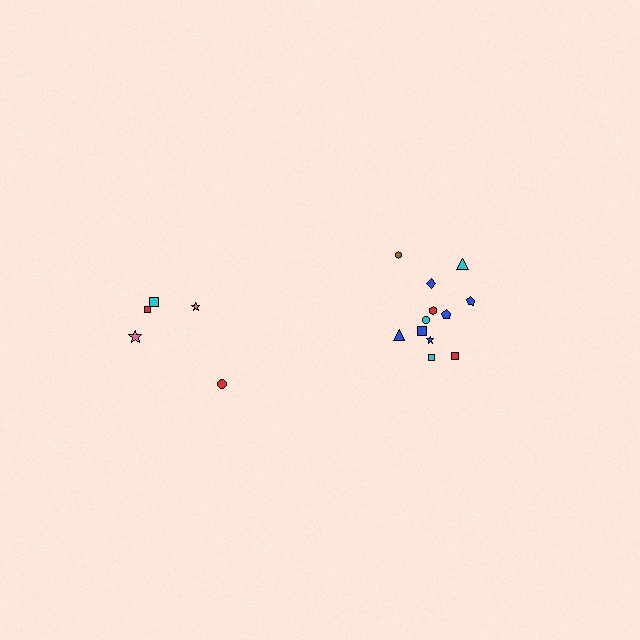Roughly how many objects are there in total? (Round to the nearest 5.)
Roughly 15 objects in total.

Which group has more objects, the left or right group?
The right group.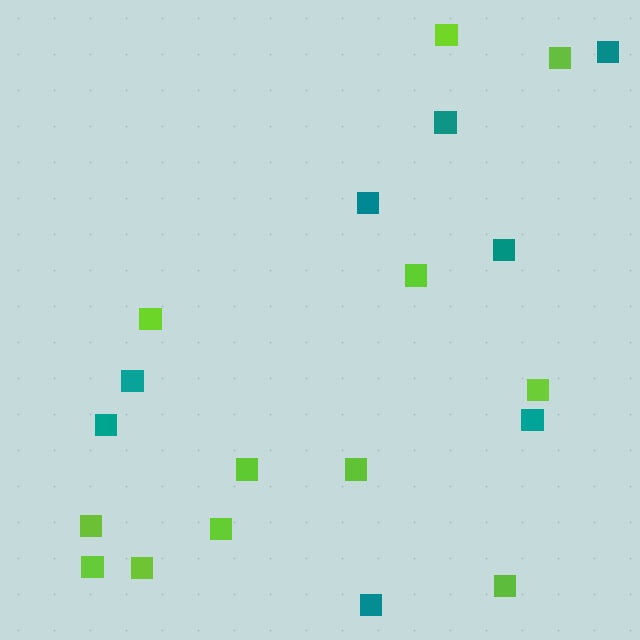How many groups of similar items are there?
There are 2 groups: one group of lime squares (12) and one group of teal squares (8).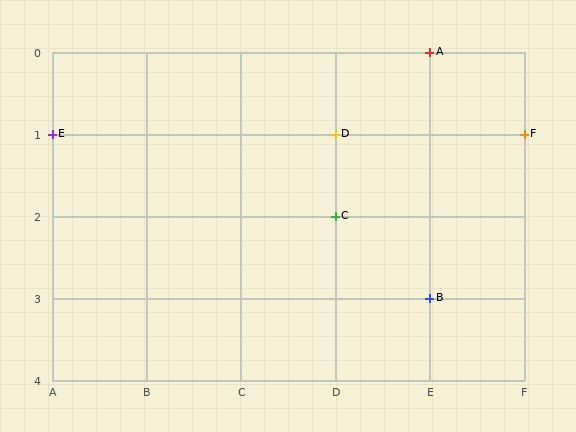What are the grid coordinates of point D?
Point D is at grid coordinates (D, 1).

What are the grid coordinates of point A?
Point A is at grid coordinates (E, 0).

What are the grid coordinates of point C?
Point C is at grid coordinates (D, 2).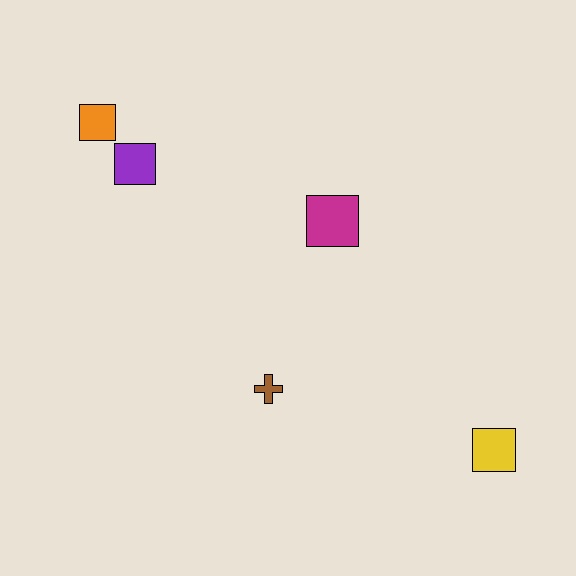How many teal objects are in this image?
There are no teal objects.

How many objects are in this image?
There are 5 objects.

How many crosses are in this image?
There is 1 cross.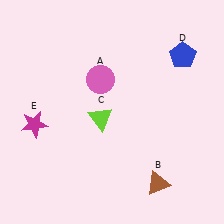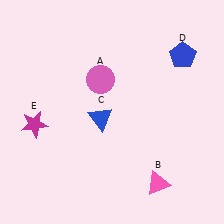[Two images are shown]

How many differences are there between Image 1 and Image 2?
There are 2 differences between the two images.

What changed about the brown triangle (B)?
In Image 1, B is brown. In Image 2, it changed to pink.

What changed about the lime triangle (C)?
In Image 1, C is lime. In Image 2, it changed to blue.